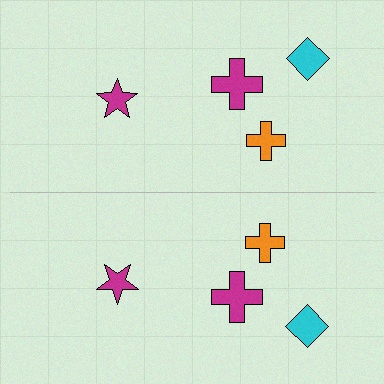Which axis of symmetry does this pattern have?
The pattern has a horizontal axis of symmetry running through the center of the image.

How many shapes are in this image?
There are 8 shapes in this image.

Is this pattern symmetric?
Yes, this pattern has bilateral (reflection) symmetry.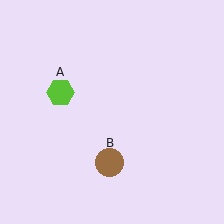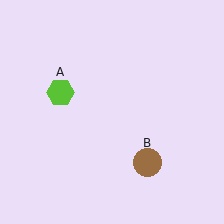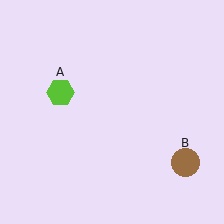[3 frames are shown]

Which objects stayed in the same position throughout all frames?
Lime hexagon (object A) remained stationary.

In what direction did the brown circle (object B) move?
The brown circle (object B) moved right.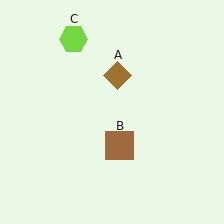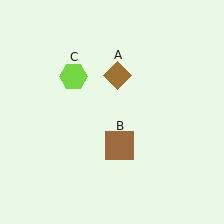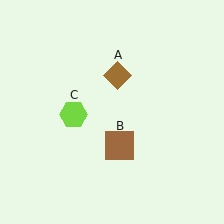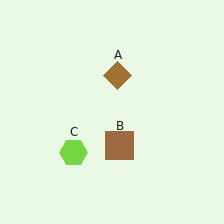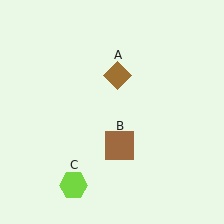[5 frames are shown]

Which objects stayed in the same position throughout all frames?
Brown diamond (object A) and brown square (object B) remained stationary.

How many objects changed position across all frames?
1 object changed position: lime hexagon (object C).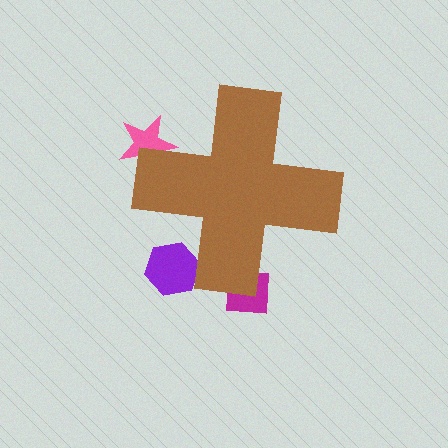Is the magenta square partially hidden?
Yes, the magenta square is partially hidden behind the brown cross.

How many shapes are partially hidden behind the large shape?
3 shapes are partially hidden.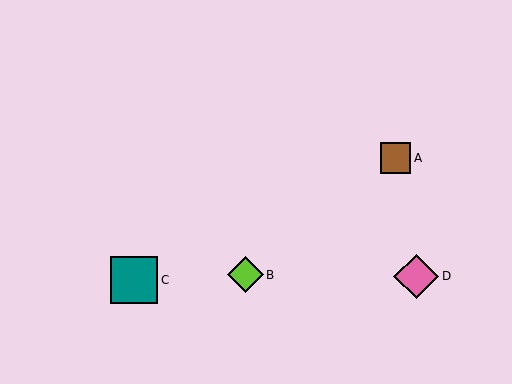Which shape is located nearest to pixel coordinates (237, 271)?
The lime diamond (labeled B) at (245, 275) is nearest to that location.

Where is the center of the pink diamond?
The center of the pink diamond is at (416, 276).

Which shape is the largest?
The teal square (labeled C) is the largest.